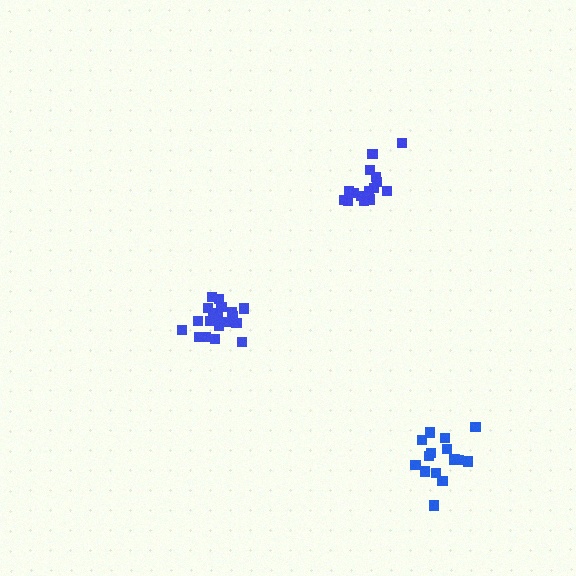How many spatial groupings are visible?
There are 3 spatial groupings.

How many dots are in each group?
Group 1: 20 dots, Group 2: 15 dots, Group 3: 15 dots (50 total).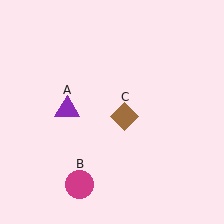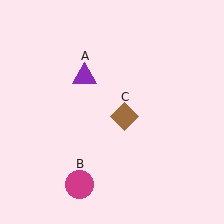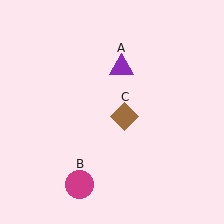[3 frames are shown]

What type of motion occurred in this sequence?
The purple triangle (object A) rotated clockwise around the center of the scene.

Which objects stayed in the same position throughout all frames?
Magenta circle (object B) and brown diamond (object C) remained stationary.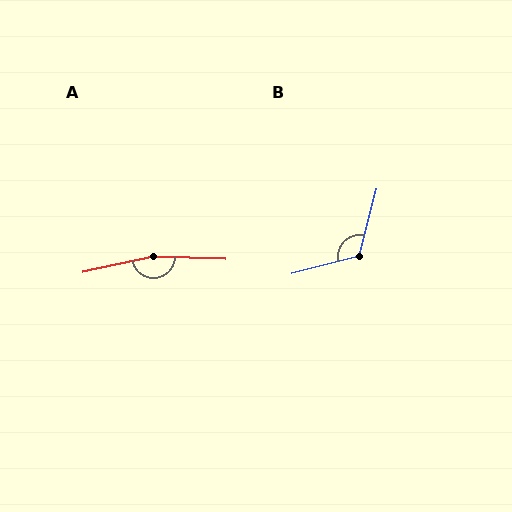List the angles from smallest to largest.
B (119°), A (166°).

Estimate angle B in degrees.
Approximately 119 degrees.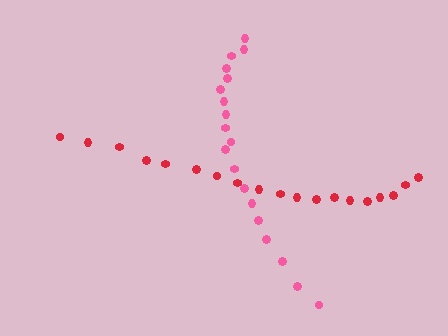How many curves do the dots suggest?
There are 2 distinct paths.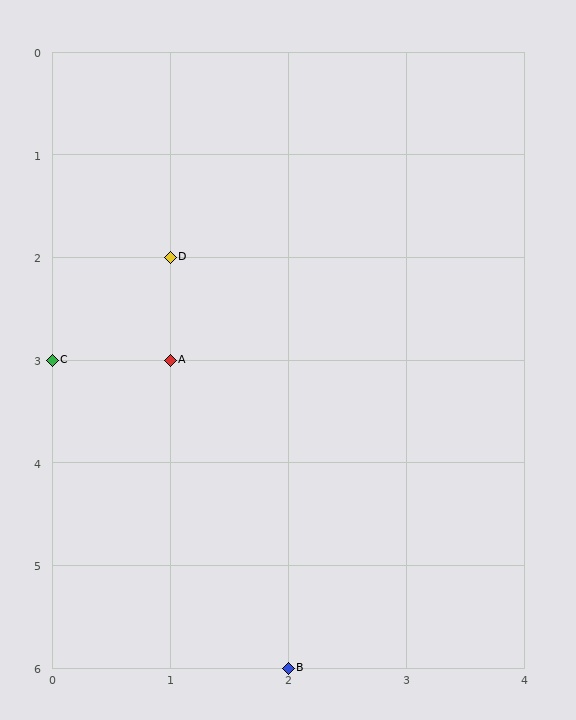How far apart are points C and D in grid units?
Points C and D are 1 column and 1 row apart (about 1.4 grid units diagonally).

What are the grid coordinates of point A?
Point A is at grid coordinates (1, 3).